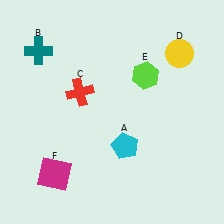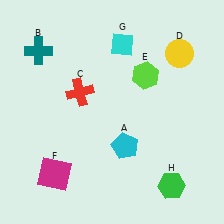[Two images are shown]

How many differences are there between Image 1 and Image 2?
There are 2 differences between the two images.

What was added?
A cyan diamond (G), a green hexagon (H) were added in Image 2.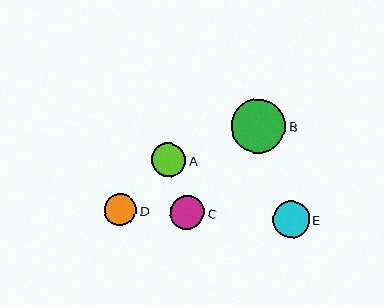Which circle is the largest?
Circle B is the largest with a size of approximately 54 pixels.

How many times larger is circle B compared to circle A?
Circle B is approximately 1.6 times the size of circle A.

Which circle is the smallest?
Circle D is the smallest with a size of approximately 32 pixels.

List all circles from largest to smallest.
From largest to smallest: B, E, C, A, D.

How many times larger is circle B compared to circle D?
Circle B is approximately 1.7 times the size of circle D.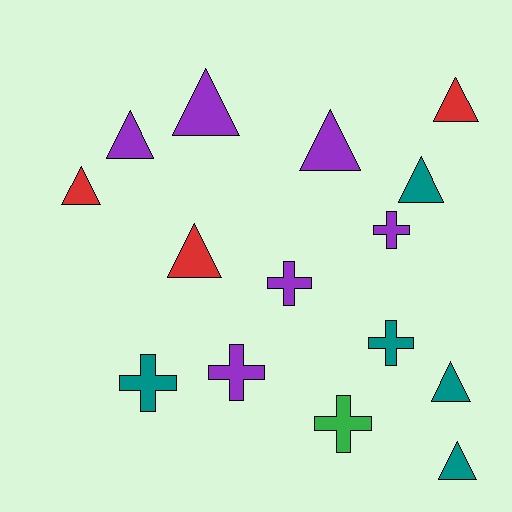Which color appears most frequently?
Purple, with 6 objects.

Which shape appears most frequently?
Triangle, with 9 objects.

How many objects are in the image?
There are 15 objects.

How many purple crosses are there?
There are 3 purple crosses.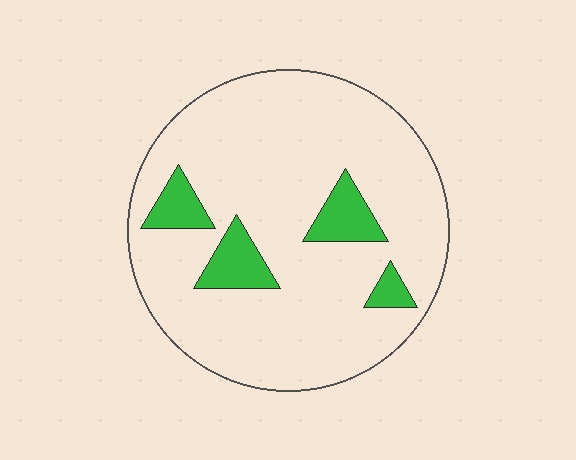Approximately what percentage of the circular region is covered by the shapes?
Approximately 15%.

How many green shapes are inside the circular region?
4.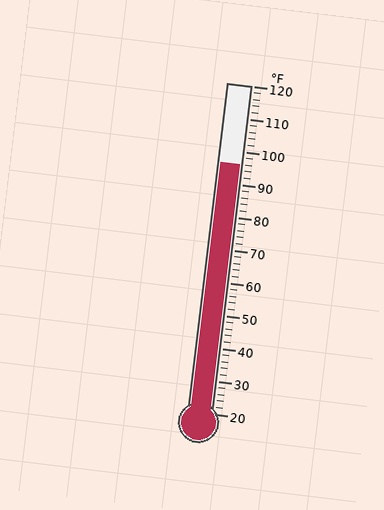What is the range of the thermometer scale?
The thermometer scale ranges from 20°F to 120°F.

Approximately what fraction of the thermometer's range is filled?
The thermometer is filled to approximately 75% of its range.